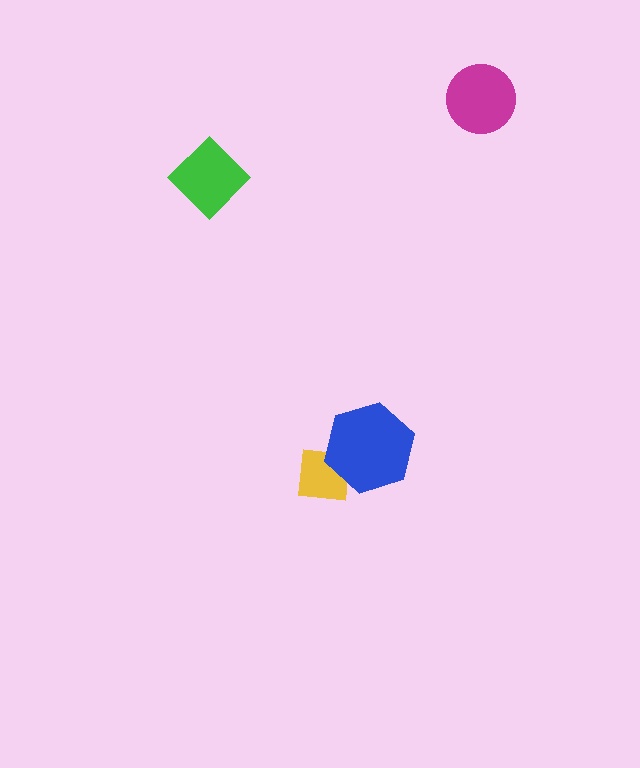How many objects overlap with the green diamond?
0 objects overlap with the green diamond.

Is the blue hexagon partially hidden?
No, no other shape covers it.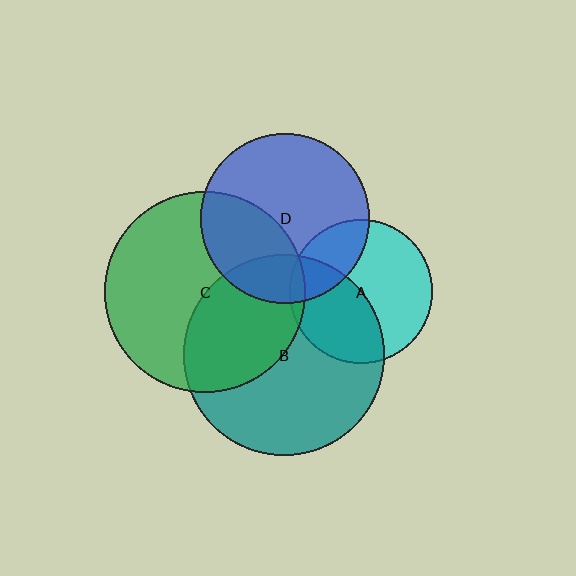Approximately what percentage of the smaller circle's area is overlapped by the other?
Approximately 35%.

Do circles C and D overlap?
Yes.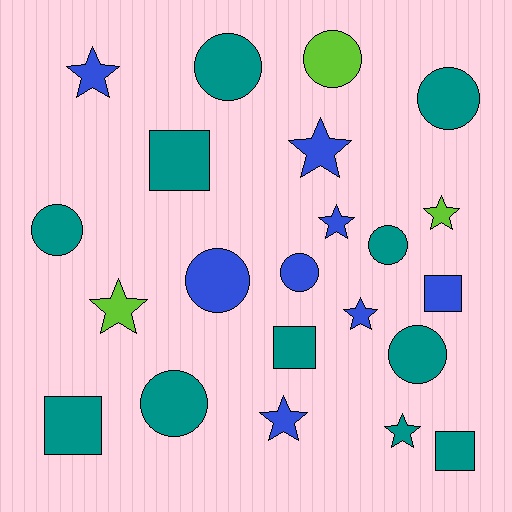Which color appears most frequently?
Teal, with 11 objects.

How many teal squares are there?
There are 4 teal squares.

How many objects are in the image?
There are 22 objects.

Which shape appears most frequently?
Circle, with 9 objects.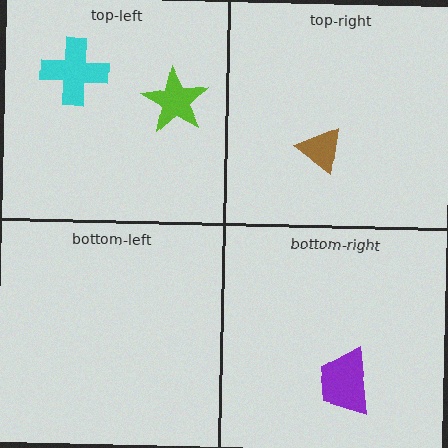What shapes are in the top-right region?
The brown triangle.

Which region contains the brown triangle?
The top-right region.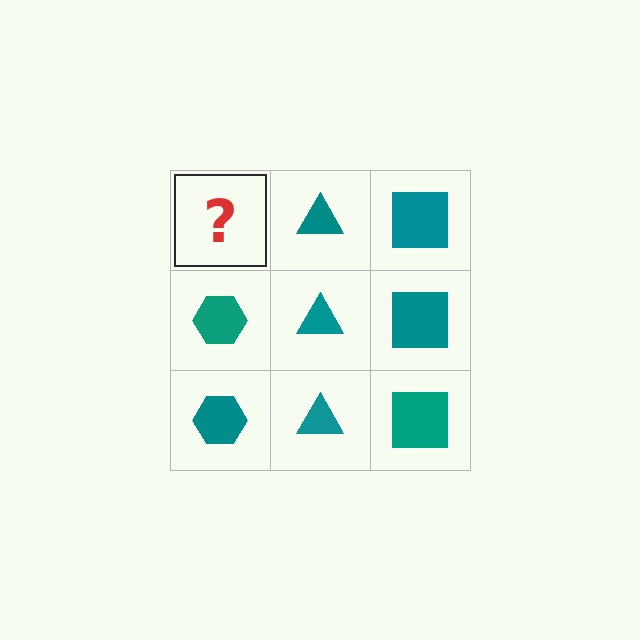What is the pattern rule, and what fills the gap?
The rule is that each column has a consistent shape. The gap should be filled with a teal hexagon.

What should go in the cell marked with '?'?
The missing cell should contain a teal hexagon.